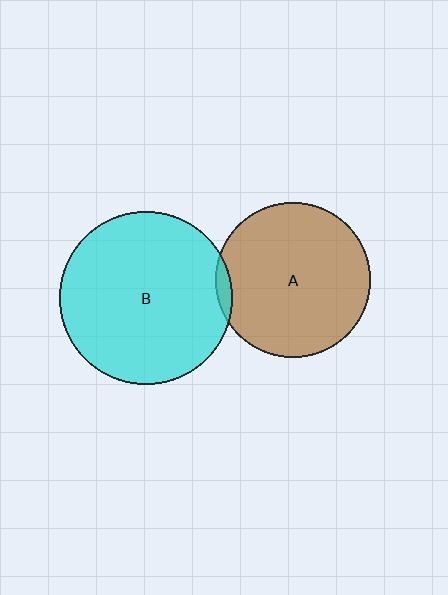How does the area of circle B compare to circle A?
Approximately 1.3 times.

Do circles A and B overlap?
Yes.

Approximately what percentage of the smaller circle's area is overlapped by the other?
Approximately 5%.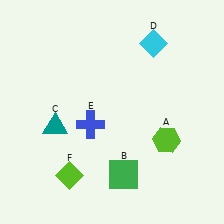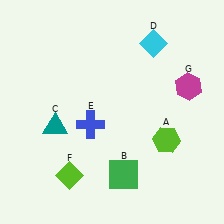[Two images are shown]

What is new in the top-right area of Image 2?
A magenta hexagon (G) was added in the top-right area of Image 2.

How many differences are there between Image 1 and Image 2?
There is 1 difference between the two images.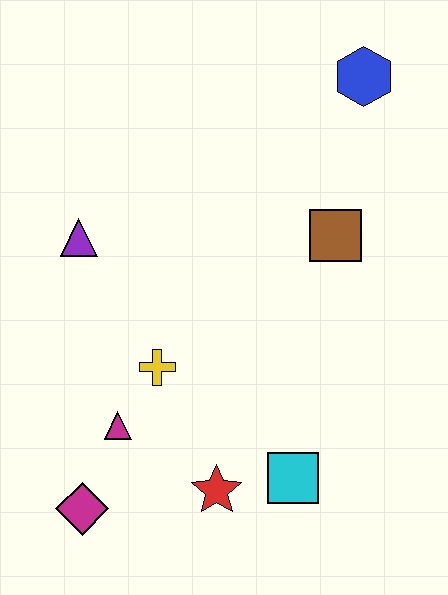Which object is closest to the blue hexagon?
The brown square is closest to the blue hexagon.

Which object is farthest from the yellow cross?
The blue hexagon is farthest from the yellow cross.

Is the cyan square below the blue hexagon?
Yes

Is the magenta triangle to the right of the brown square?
No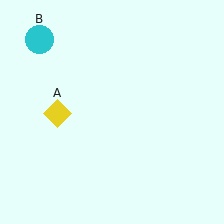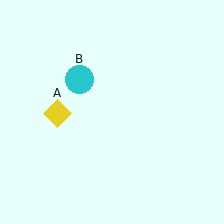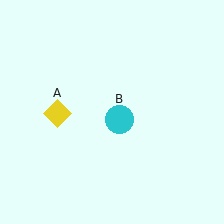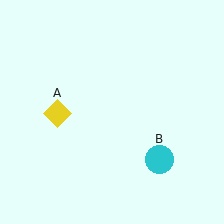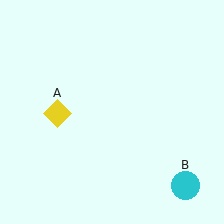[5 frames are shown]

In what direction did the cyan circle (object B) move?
The cyan circle (object B) moved down and to the right.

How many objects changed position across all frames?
1 object changed position: cyan circle (object B).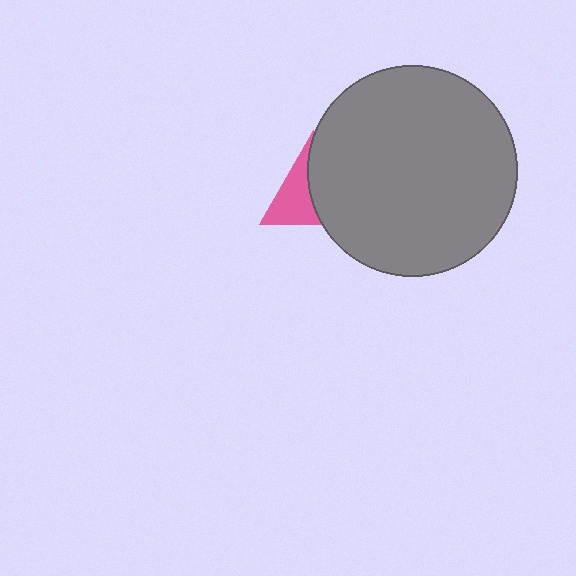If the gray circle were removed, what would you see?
You would see the complete pink triangle.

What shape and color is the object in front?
The object in front is a gray circle.